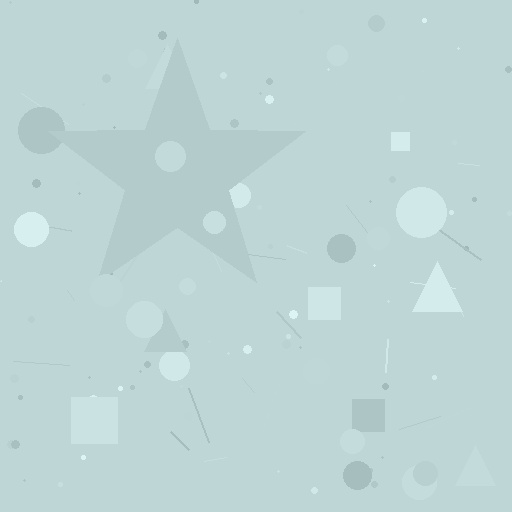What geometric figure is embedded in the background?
A star is embedded in the background.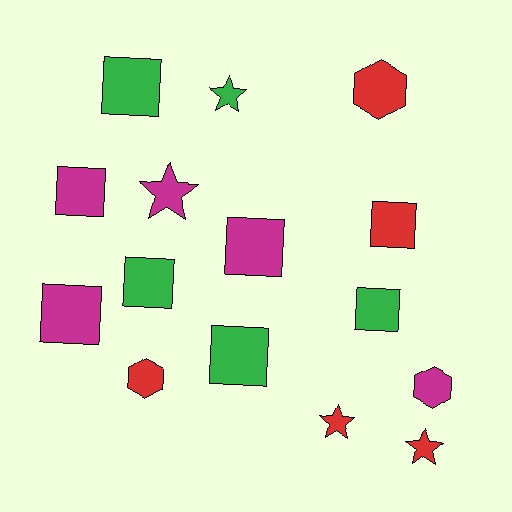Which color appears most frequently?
Red, with 5 objects.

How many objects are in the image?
There are 15 objects.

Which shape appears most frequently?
Square, with 8 objects.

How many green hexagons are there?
There are no green hexagons.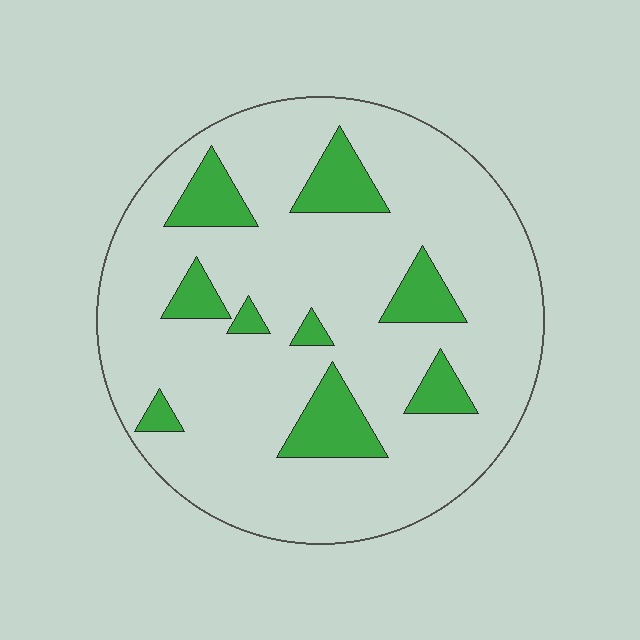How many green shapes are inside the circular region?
9.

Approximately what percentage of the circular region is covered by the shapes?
Approximately 15%.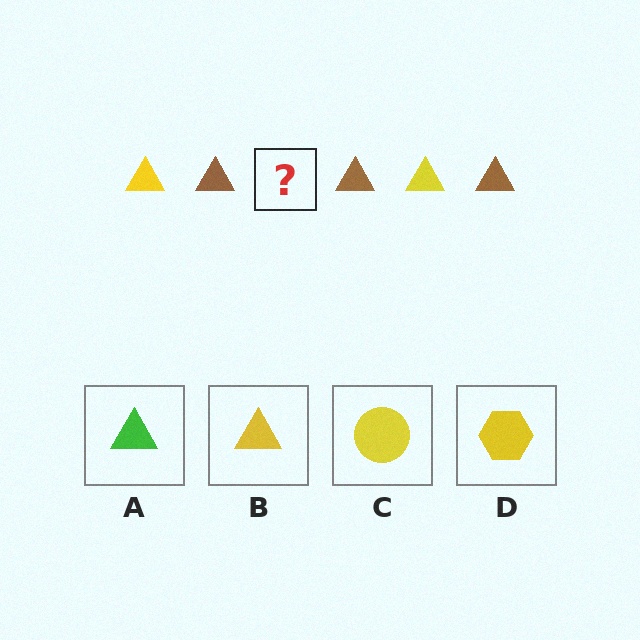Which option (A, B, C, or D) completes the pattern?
B.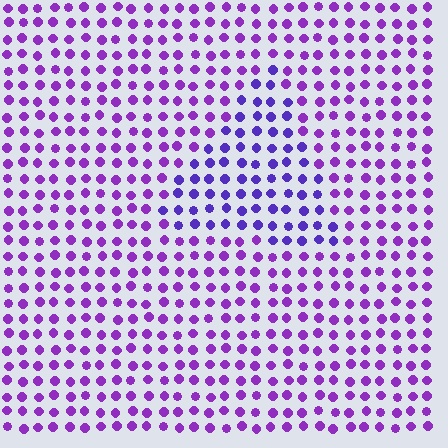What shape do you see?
I see a triangle.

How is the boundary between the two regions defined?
The boundary is defined purely by a slight shift in hue (about 26 degrees). Spacing, size, and orientation are identical on both sides.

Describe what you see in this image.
The image is filled with small purple elements in a uniform arrangement. A triangle-shaped region is visible where the elements are tinted to a slightly different hue, forming a subtle color boundary.